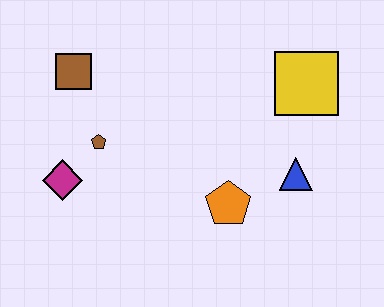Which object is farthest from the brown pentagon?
The yellow square is farthest from the brown pentagon.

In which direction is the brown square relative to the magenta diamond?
The brown square is above the magenta diamond.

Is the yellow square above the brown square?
No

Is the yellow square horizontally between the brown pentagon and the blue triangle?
No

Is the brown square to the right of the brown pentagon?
No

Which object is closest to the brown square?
The brown pentagon is closest to the brown square.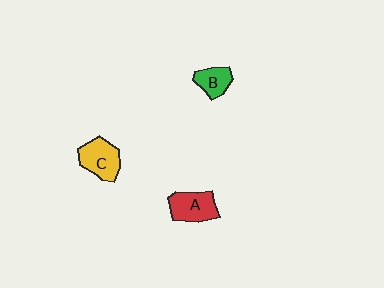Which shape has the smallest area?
Shape B (green).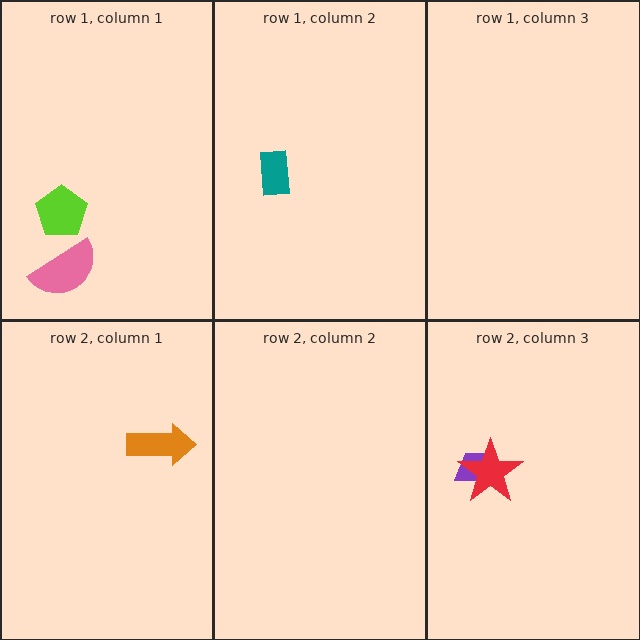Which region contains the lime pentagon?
The row 1, column 1 region.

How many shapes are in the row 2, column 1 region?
1.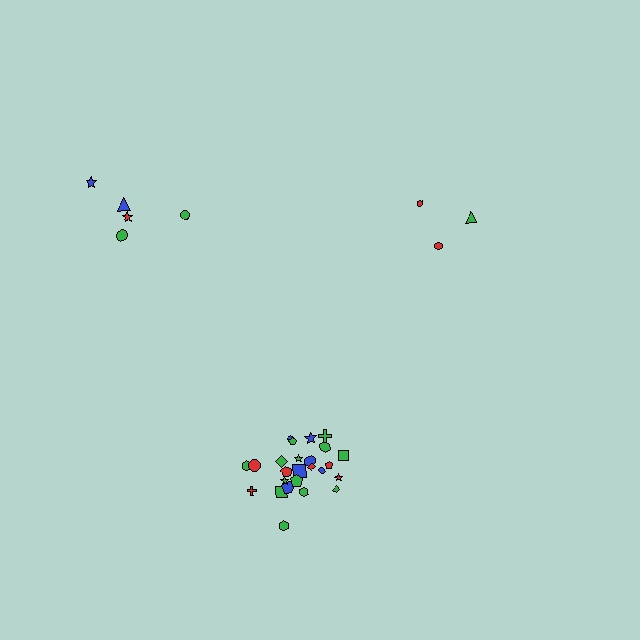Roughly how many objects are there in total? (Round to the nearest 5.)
Roughly 35 objects in total.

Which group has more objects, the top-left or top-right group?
The top-left group.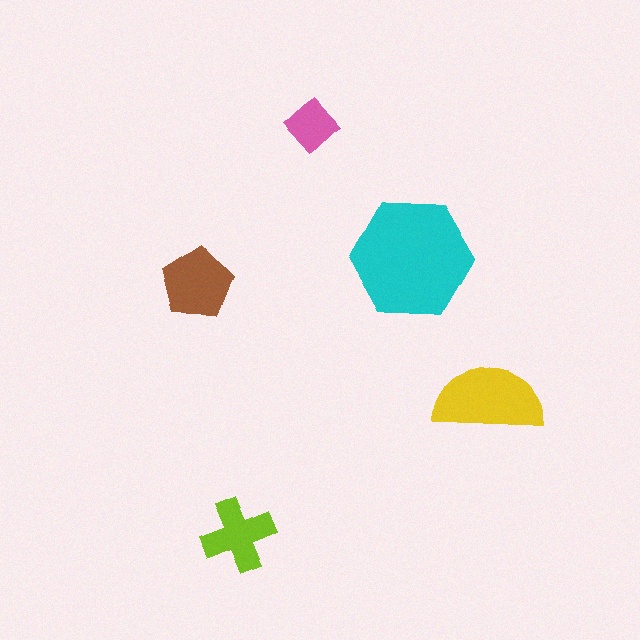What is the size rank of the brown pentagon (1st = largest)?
3rd.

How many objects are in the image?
There are 5 objects in the image.